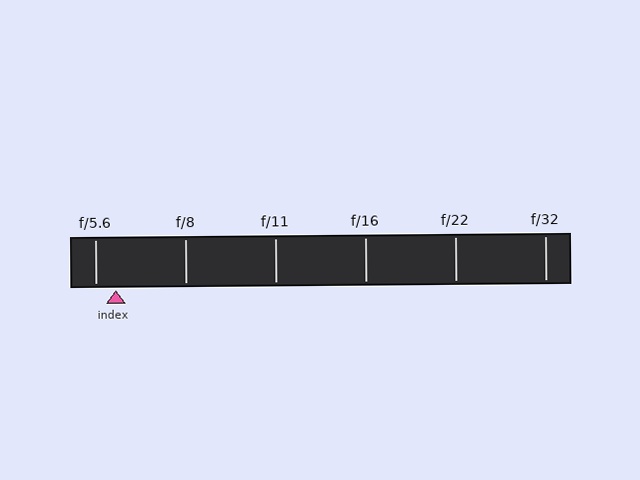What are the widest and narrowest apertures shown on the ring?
The widest aperture shown is f/5.6 and the narrowest is f/32.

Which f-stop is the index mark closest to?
The index mark is closest to f/5.6.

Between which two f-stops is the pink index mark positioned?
The index mark is between f/5.6 and f/8.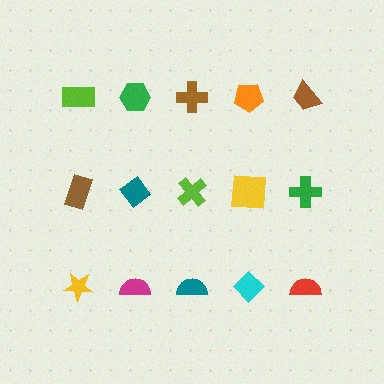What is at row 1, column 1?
A lime rectangle.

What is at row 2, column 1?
A brown rectangle.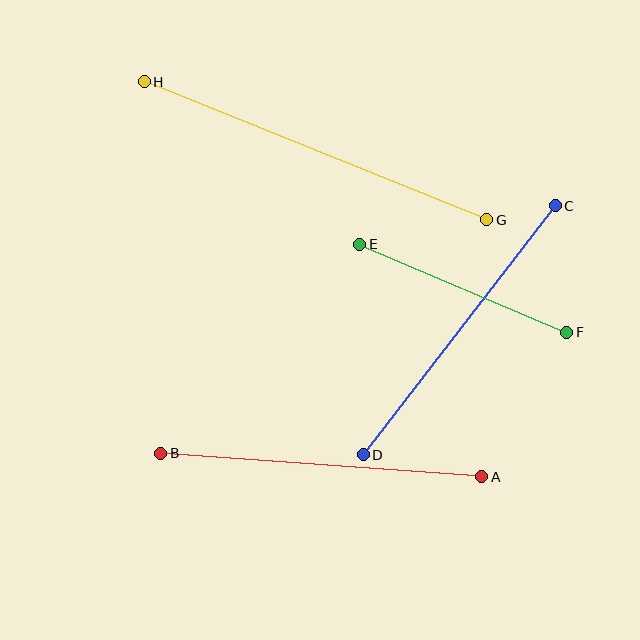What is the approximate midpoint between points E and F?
The midpoint is at approximately (463, 288) pixels.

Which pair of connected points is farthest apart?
Points G and H are farthest apart.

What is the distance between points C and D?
The distance is approximately 314 pixels.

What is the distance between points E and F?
The distance is approximately 225 pixels.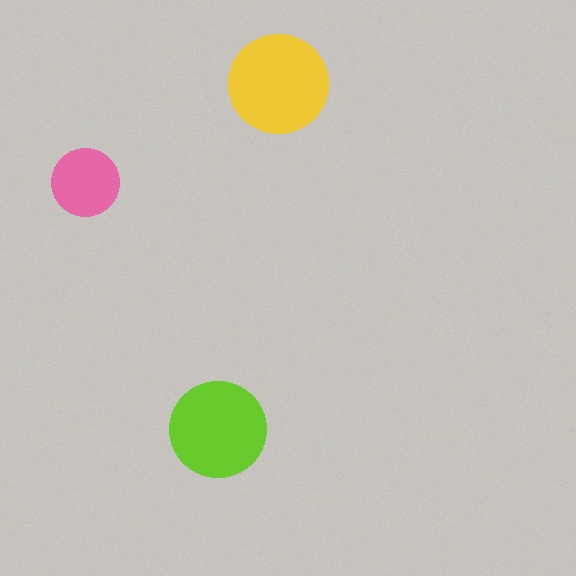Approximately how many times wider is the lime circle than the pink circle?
About 1.5 times wider.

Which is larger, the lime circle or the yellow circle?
The yellow one.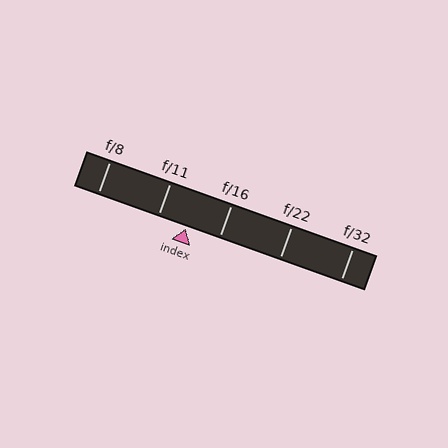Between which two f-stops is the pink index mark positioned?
The index mark is between f/11 and f/16.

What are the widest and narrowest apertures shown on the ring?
The widest aperture shown is f/8 and the narrowest is f/32.